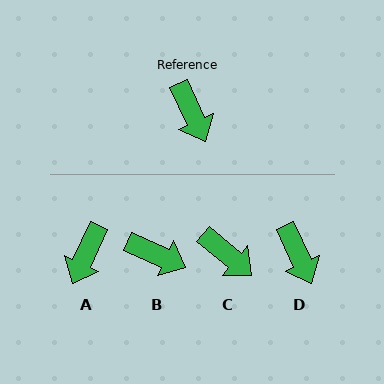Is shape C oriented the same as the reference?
No, it is off by about 25 degrees.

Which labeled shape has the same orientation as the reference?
D.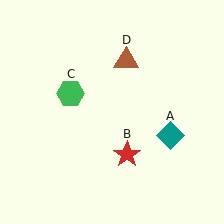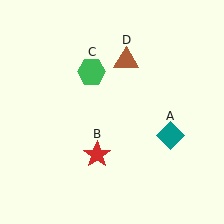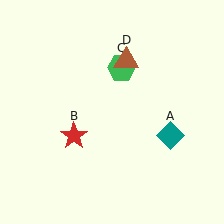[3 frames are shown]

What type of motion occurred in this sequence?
The red star (object B), green hexagon (object C) rotated clockwise around the center of the scene.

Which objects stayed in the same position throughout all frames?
Teal diamond (object A) and brown triangle (object D) remained stationary.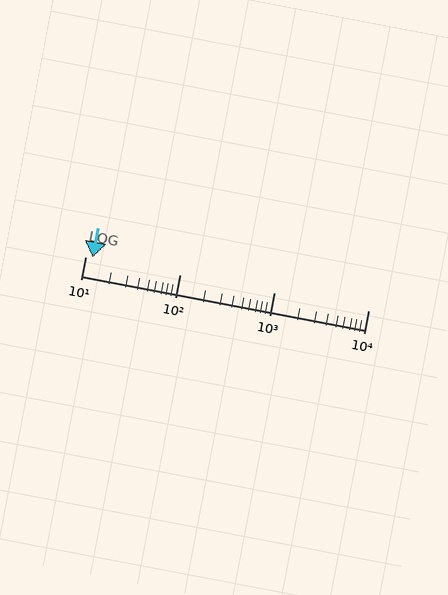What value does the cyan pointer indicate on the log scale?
The pointer indicates approximately 12.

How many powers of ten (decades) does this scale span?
The scale spans 3 decades, from 10 to 10000.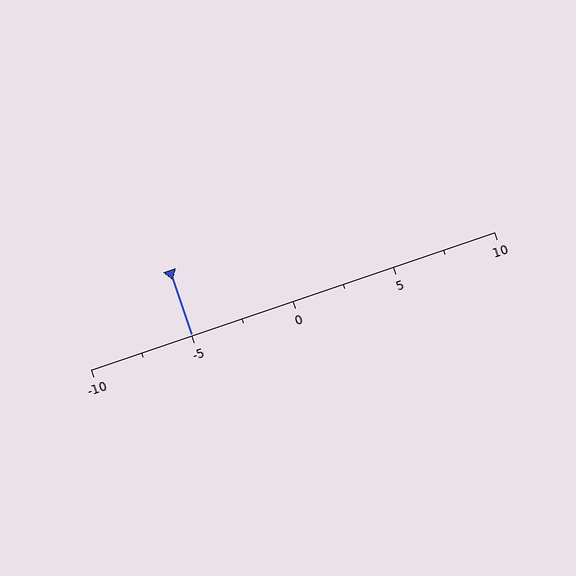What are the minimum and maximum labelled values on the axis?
The axis runs from -10 to 10.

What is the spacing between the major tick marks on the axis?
The major ticks are spaced 5 apart.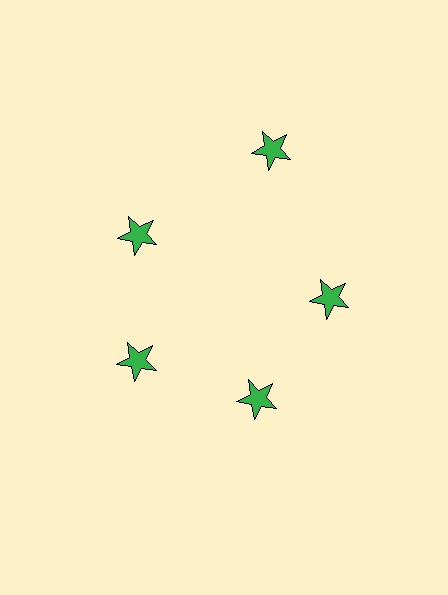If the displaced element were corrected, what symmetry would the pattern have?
It would have 5-fold rotational symmetry — the pattern would map onto itself every 72 degrees.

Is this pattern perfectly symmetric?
No. The 5 green stars are arranged in a ring, but one element near the 1 o'clock position is pushed outward from the center, breaking the 5-fold rotational symmetry.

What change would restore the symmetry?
The symmetry would be restored by moving it inward, back onto the ring so that all 5 stars sit at equal angles and equal distance from the center.